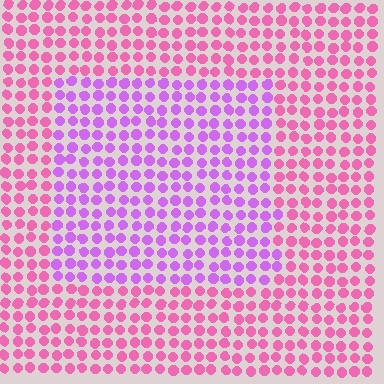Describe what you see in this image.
The image is filled with small pink elements in a uniform arrangement. A rectangle-shaped region is visible where the elements are tinted to a slightly different hue, forming a subtle color boundary.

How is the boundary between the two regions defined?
The boundary is defined purely by a slight shift in hue (about 41 degrees). Spacing, size, and orientation are identical on both sides.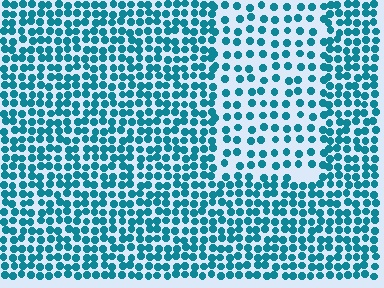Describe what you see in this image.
The image contains small teal elements arranged at two different densities. A rectangle-shaped region is visible where the elements are less densely packed than the surrounding area.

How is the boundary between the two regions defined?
The boundary is defined by a change in element density (approximately 1.8x ratio). All elements are the same color, size, and shape.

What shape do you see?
I see a rectangle.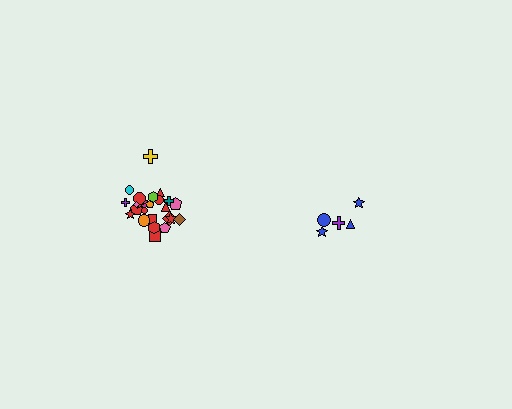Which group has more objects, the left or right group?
The left group.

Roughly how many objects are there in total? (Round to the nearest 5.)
Roughly 30 objects in total.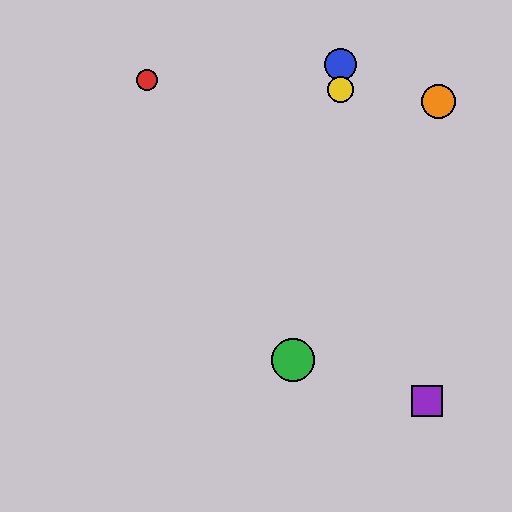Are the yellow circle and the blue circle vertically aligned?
Yes, both are at x≈340.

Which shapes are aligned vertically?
The blue circle, the yellow circle are aligned vertically.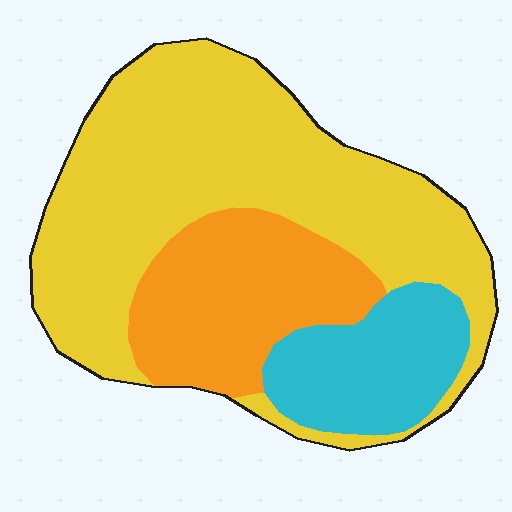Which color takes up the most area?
Yellow, at roughly 60%.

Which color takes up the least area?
Cyan, at roughly 15%.